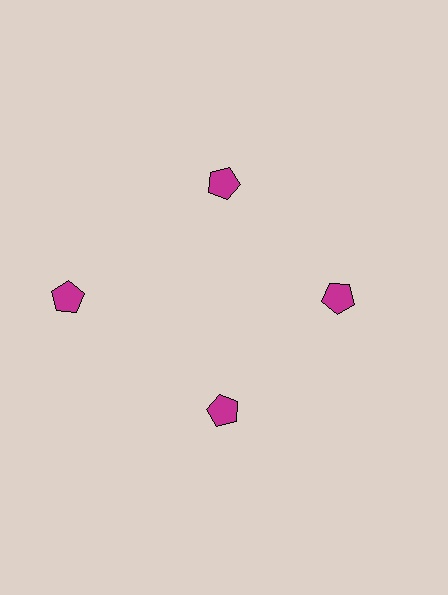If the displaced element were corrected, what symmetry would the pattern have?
It would have 4-fold rotational symmetry — the pattern would map onto itself every 90 degrees.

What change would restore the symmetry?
The symmetry would be restored by moving it inward, back onto the ring so that all 4 pentagons sit at equal angles and equal distance from the center.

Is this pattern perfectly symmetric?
No. The 4 magenta pentagons are arranged in a ring, but one element near the 9 o'clock position is pushed outward from the center, breaking the 4-fold rotational symmetry.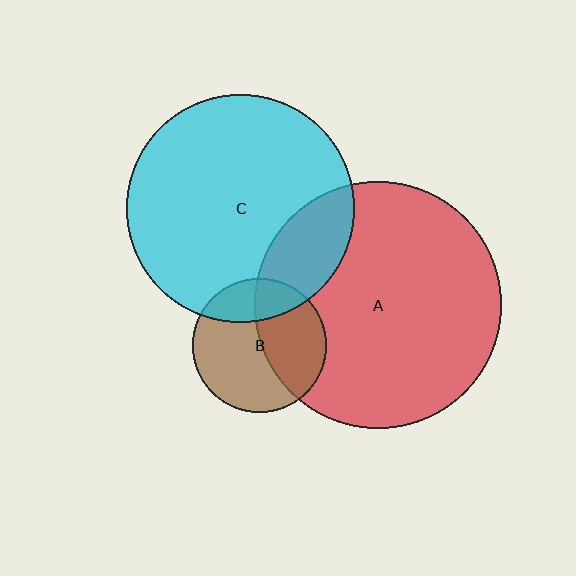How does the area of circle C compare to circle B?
Approximately 2.9 times.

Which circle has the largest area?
Circle A (red).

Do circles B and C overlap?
Yes.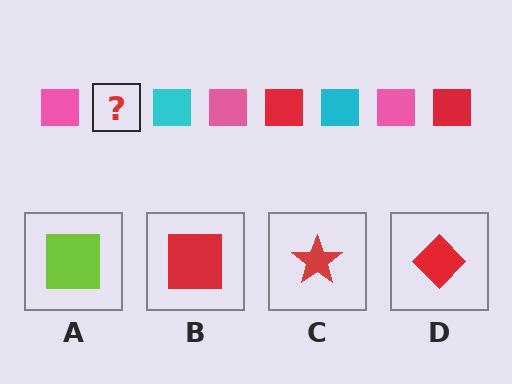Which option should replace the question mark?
Option B.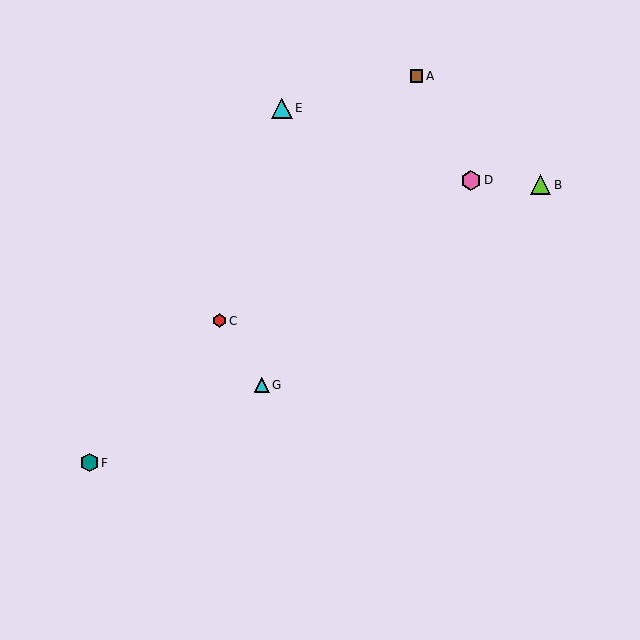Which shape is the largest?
The pink hexagon (labeled D) is the largest.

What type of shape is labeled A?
Shape A is a brown square.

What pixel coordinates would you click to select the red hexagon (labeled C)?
Click at (220, 321) to select the red hexagon C.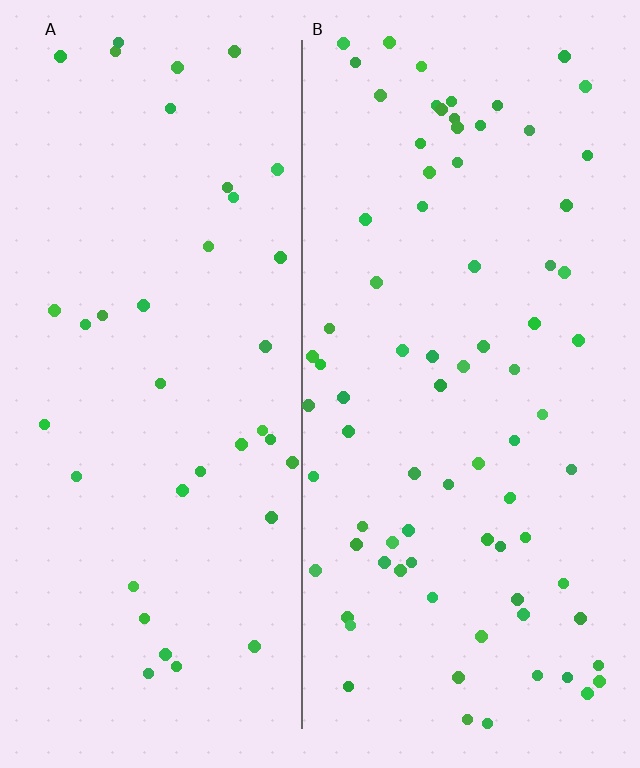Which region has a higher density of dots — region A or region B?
B (the right).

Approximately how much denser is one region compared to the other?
Approximately 2.1× — region B over region A.